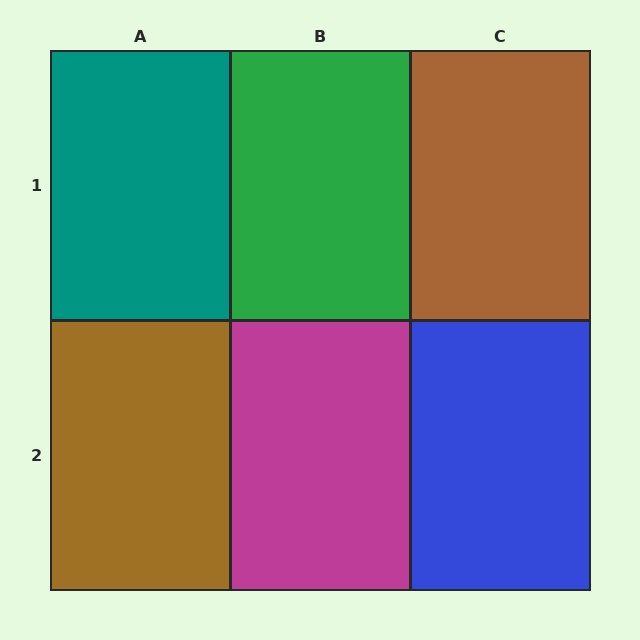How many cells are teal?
1 cell is teal.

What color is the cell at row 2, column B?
Magenta.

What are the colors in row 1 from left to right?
Teal, green, brown.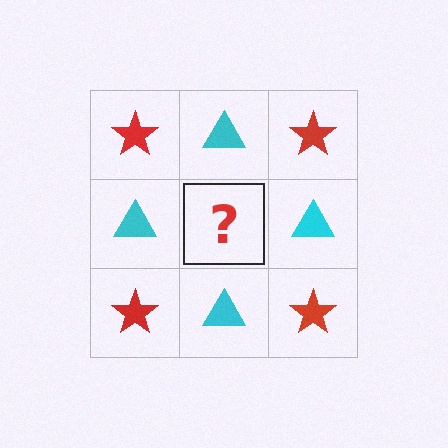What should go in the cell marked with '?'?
The missing cell should contain a red star.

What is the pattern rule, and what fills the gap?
The rule is that it alternates red star and cyan triangle in a checkerboard pattern. The gap should be filled with a red star.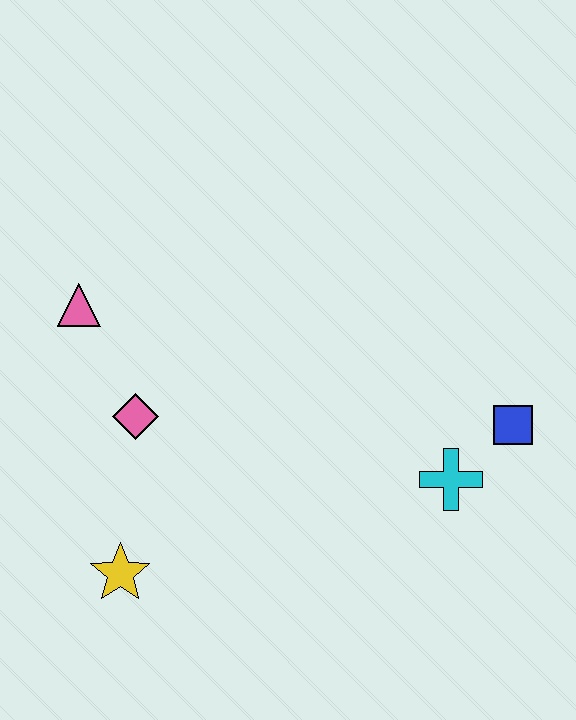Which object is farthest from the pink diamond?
The blue square is farthest from the pink diamond.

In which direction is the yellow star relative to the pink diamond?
The yellow star is below the pink diamond.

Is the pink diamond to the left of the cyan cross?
Yes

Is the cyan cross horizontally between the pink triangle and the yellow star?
No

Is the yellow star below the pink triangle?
Yes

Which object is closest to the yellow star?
The pink diamond is closest to the yellow star.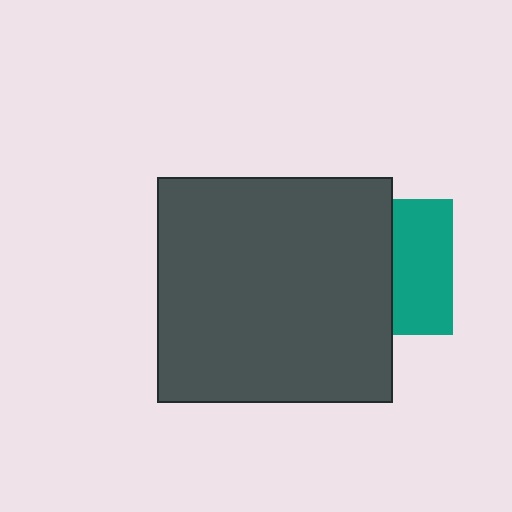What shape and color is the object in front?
The object in front is a dark gray rectangle.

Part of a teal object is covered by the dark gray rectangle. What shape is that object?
It is a square.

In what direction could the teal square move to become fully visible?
The teal square could move right. That would shift it out from behind the dark gray rectangle entirely.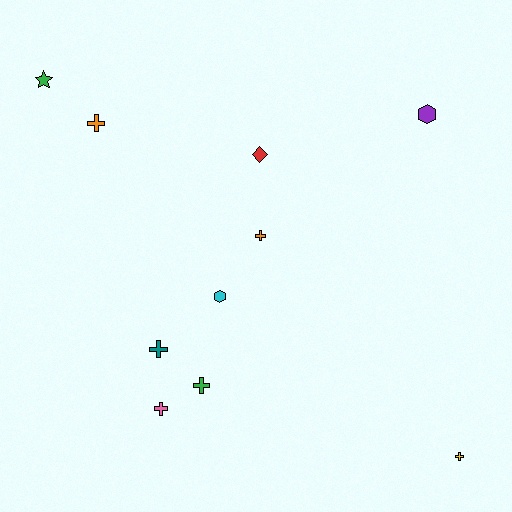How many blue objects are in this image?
There are no blue objects.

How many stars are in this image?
There is 1 star.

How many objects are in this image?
There are 10 objects.